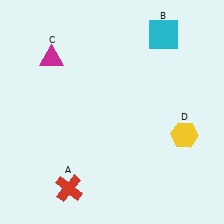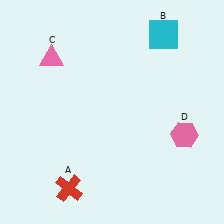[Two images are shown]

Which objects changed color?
C changed from magenta to pink. D changed from yellow to pink.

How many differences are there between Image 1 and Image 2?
There are 2 differences between the two images.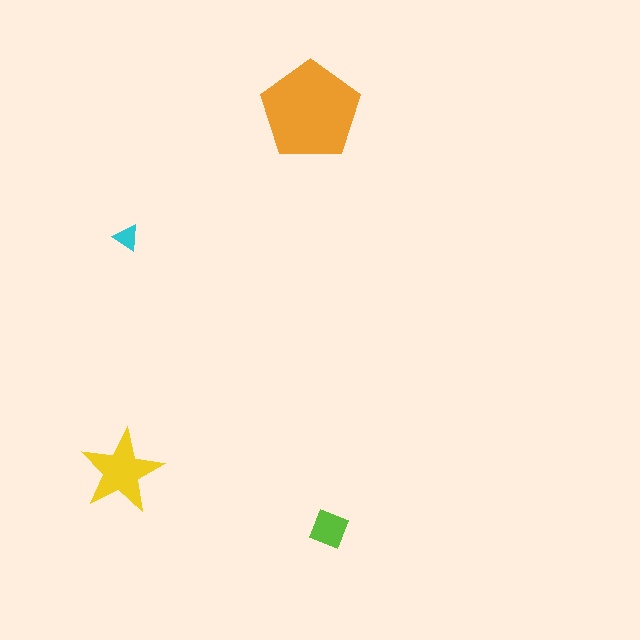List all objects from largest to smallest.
The orange pentagon, the yellow star, the lime square, the cyan triangle.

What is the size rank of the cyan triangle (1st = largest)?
4th.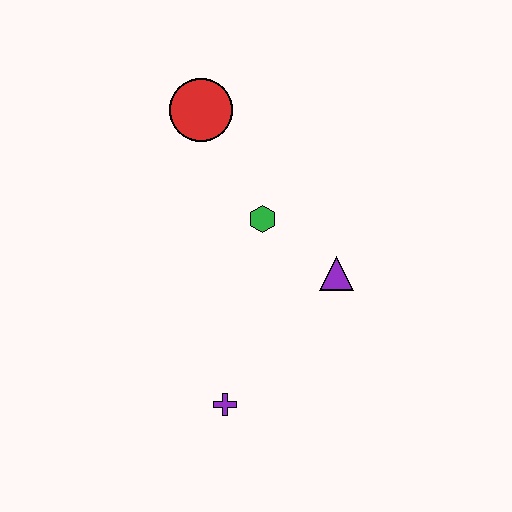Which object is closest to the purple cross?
The purple triangle is closest to the purple cross.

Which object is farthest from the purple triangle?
The red circle is farthest from the purple triangle.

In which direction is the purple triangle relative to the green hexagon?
The purple triangle is to the right of the green hexagon.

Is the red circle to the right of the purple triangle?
No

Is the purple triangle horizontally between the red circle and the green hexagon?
No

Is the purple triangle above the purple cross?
Yes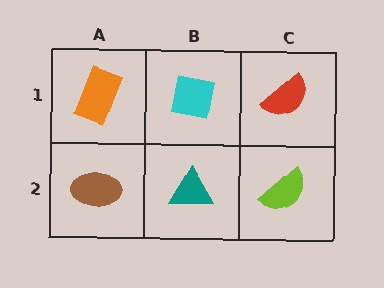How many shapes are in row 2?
3 shapes.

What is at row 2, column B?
A teal triangle.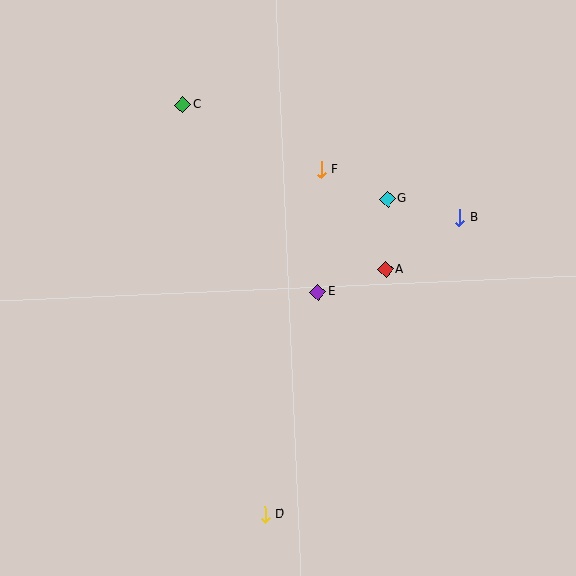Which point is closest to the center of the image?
Point E at (318, 292) is closest to the center.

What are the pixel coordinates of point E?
Point E is at (318, 292).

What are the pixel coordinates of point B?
Point B is at (460, 218).